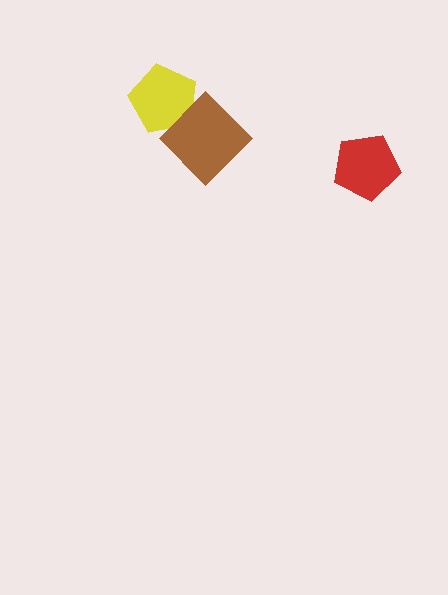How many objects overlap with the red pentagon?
0 objects overlap with the red pentagon.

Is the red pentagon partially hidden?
No, no other shape covers it.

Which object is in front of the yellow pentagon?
The brown diamond is in front of the yellow pentagon.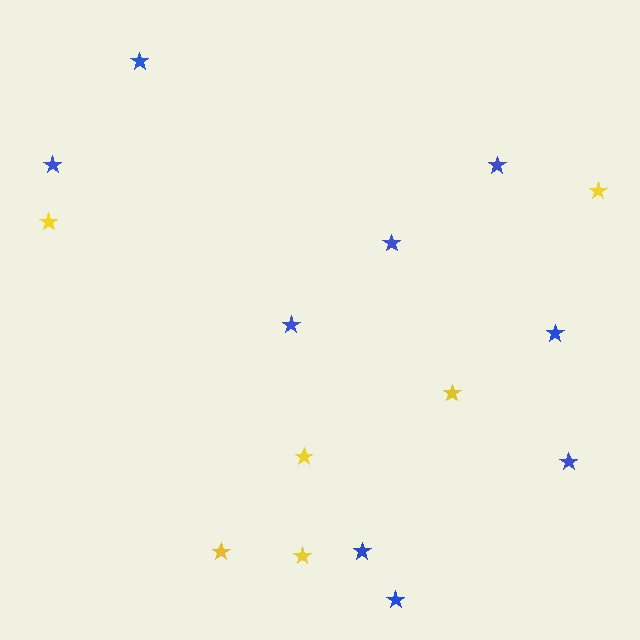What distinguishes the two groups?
There are 2 groups: one group of blue stars (9) and one group of yellow stars (6).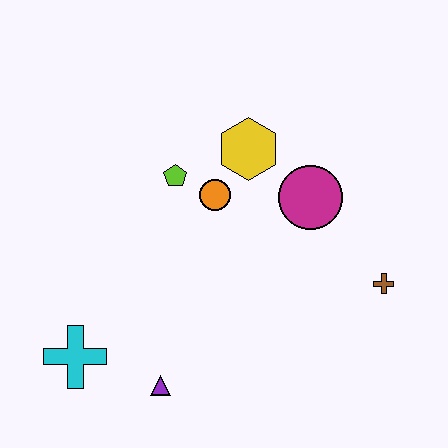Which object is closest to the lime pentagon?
The orange circle is closest to the lime pentagon.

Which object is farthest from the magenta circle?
The cyan cross is farthest from the magenta circle.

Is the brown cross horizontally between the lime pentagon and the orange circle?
No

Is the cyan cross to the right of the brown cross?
No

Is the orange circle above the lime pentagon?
No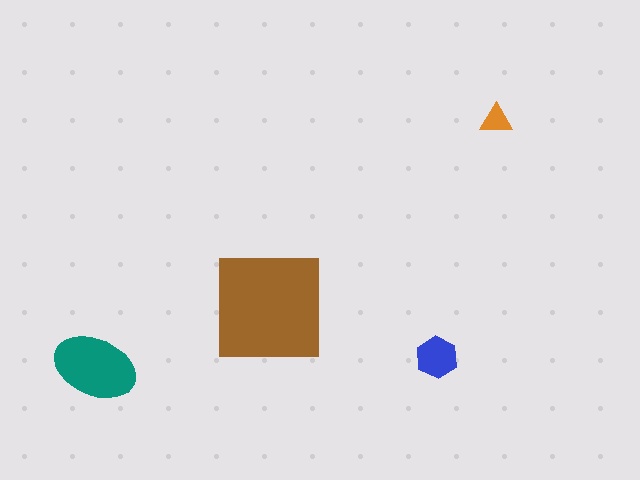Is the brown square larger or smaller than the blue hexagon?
Larger.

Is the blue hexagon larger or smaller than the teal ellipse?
Smaller.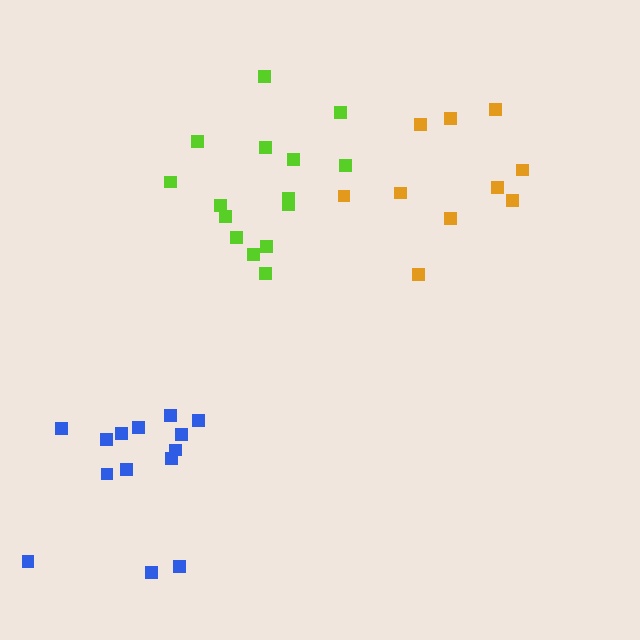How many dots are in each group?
Group 1: 15 dots, Group 2: 10 dots, Group 3: 14 dots (39 total).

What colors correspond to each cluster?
The clusters are colored: lime, orange, blue.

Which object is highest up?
The lime cluster is topmost.